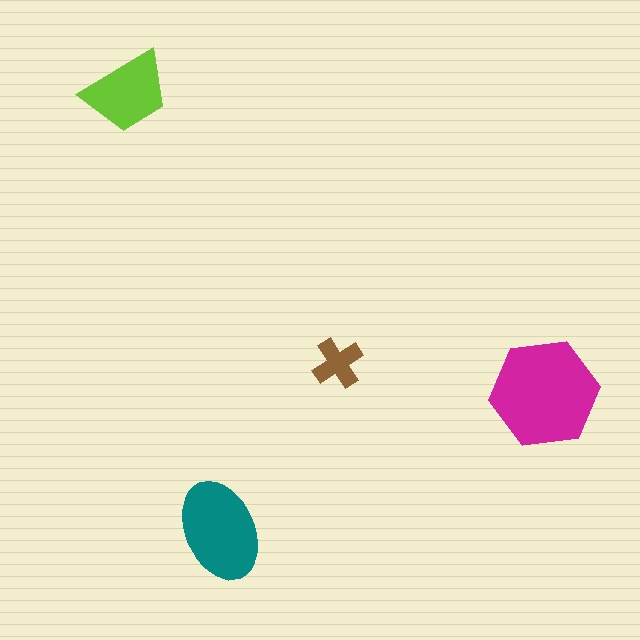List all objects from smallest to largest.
The brown cross, the lime trapezoid, the teal ellipse, the magenta hexagon.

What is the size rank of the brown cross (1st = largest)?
4th.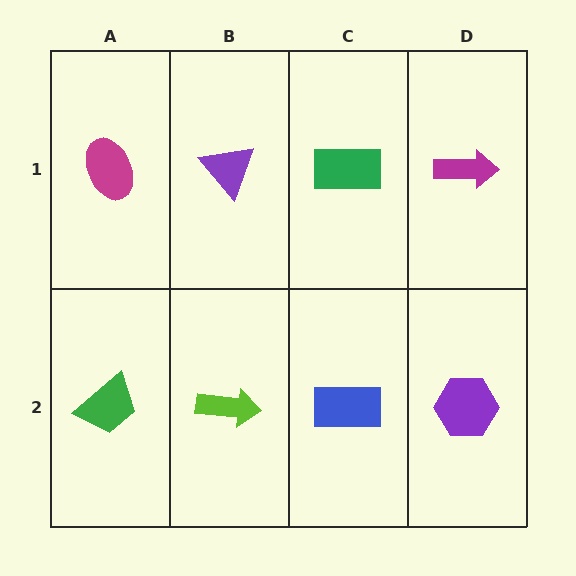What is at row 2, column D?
A purple hexagon.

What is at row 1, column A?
A magenta ellipse.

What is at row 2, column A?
A green trapezoid.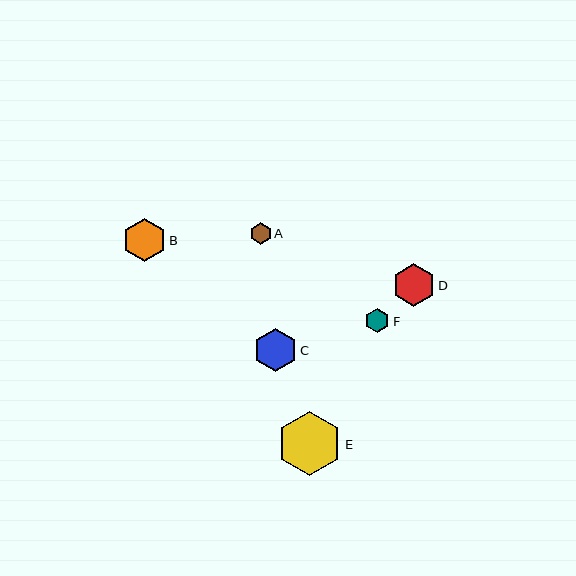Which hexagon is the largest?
Hexagon E is the largest with a size of approximately 65 pixels.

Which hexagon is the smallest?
Hexagon A is the smallest with a size of approximately 21 pixels.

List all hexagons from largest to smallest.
From largest to smallest: E, B, C, D, F, A.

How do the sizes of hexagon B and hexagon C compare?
Hexagon B and hexagon C are approximately the same size.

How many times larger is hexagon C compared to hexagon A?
Hexagon C is approximately 2.0 times the size of hexagon A.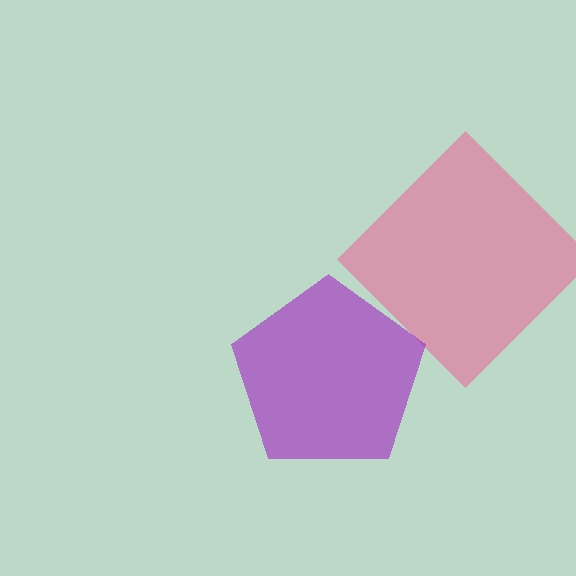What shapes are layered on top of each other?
The layered shapes are: a pink diamond, a purple pentagon.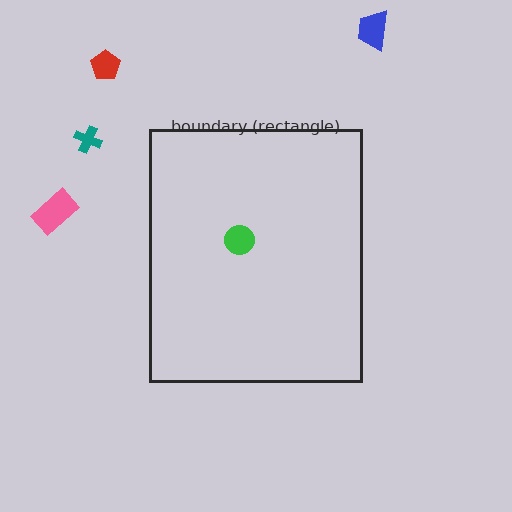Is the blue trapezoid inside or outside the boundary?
Outside.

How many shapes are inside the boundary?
1 inside, 4 outside.